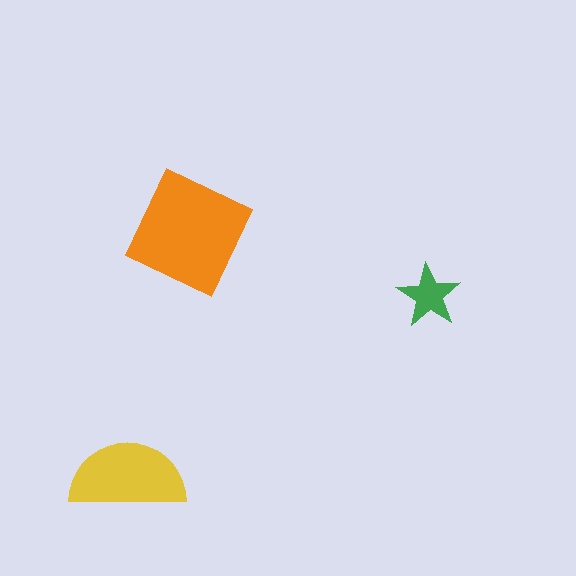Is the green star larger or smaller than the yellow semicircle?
Smaller.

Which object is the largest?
The orange square.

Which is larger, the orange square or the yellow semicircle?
The orange square.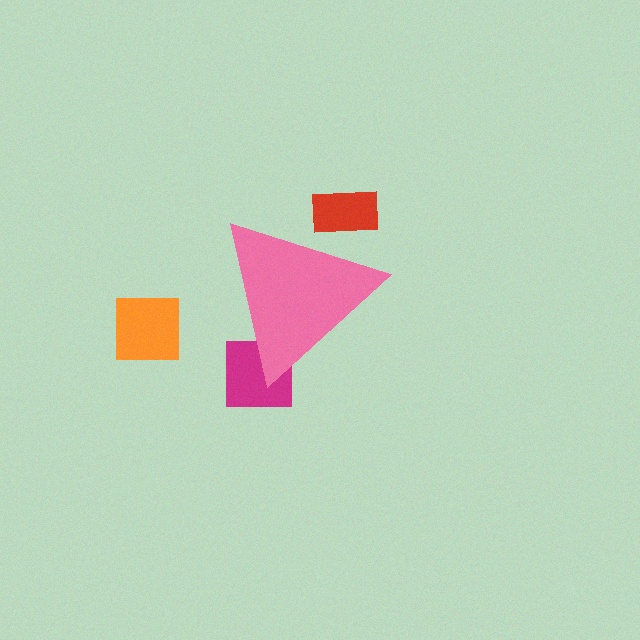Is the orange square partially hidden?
No, the orange square is fully visible.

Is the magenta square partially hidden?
Yes, the magenta square is partially hidden behind the pink triangle.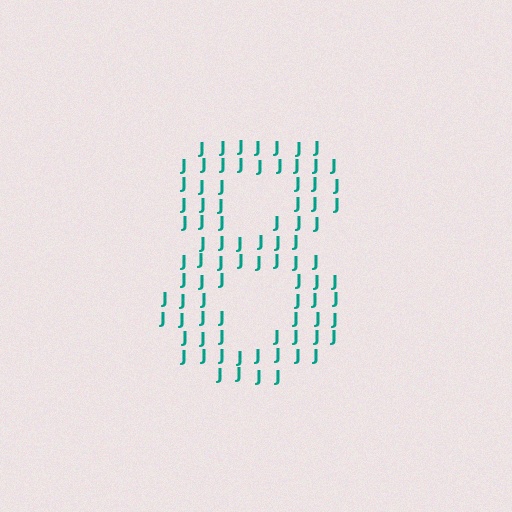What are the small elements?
The small elements are letter J's.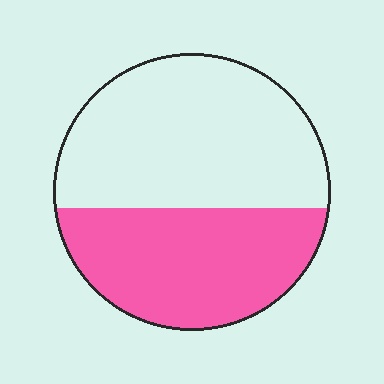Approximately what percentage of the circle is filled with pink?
Approximately 45%.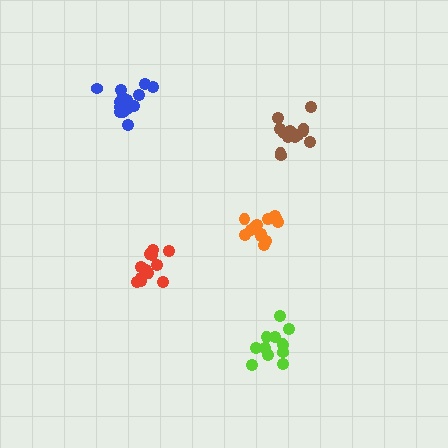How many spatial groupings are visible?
There are 5 spatial groupings.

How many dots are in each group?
Group 1: 13 dots, Group 2: 16 dots, Group 3: 13 dots, Group 4: 12 dots, Group 5: 14 dots (68 total).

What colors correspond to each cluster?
The clusters are colored: red, blue, orange, lime, brown.